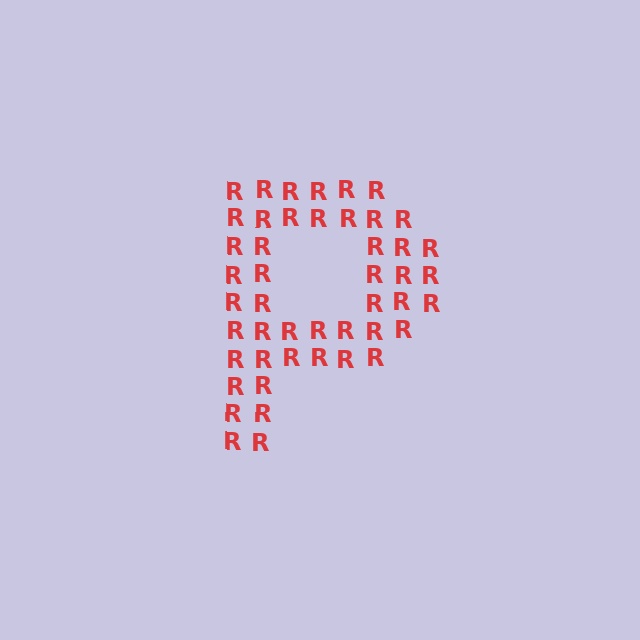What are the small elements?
The small elements are letter R's.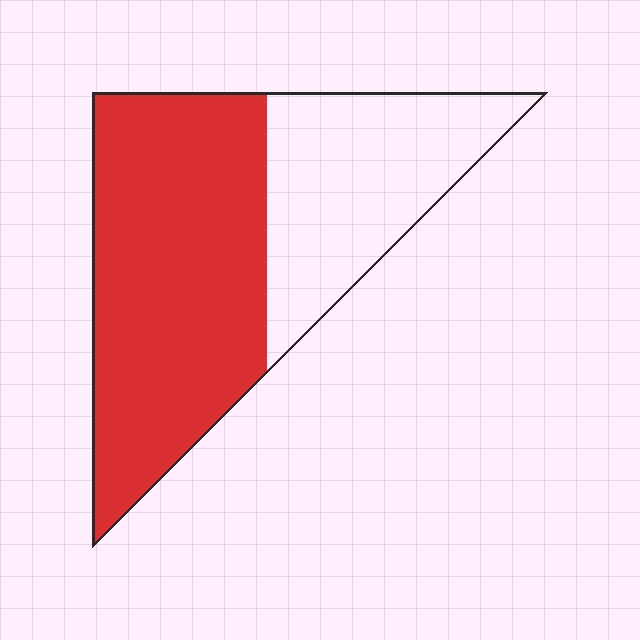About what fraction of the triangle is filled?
About five eighths (5/8).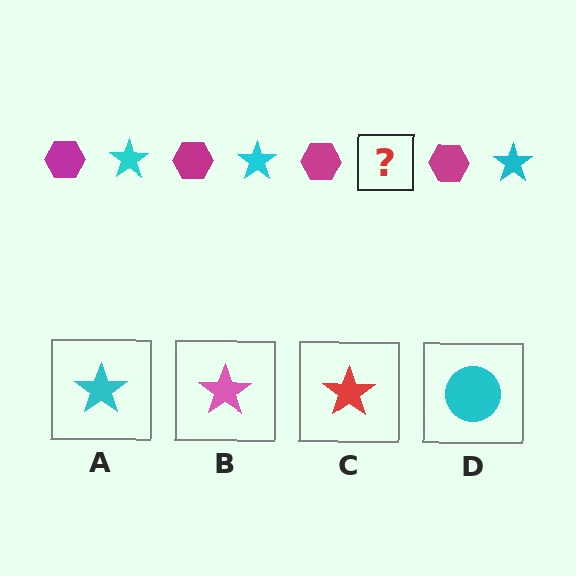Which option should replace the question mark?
Option A.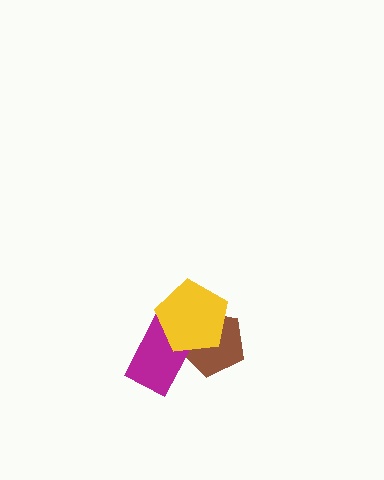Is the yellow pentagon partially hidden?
No, no other shape covers it.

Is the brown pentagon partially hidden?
Yes, it is partially covered by another shape.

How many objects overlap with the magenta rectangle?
2 objects overlap with the magenta rectangle.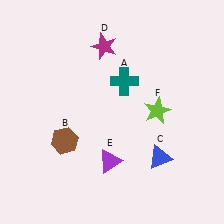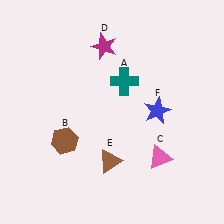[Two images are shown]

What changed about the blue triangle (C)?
In Image 1, C is blue. In Image 2, it changed to pink.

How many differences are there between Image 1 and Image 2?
There are 3 differences between the two images.